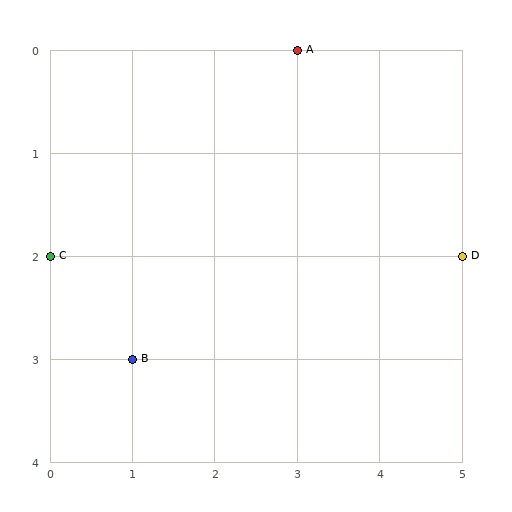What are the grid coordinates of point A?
Point A is at grid coordinates (3, 0).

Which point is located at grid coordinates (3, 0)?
Point A is at (3, 0).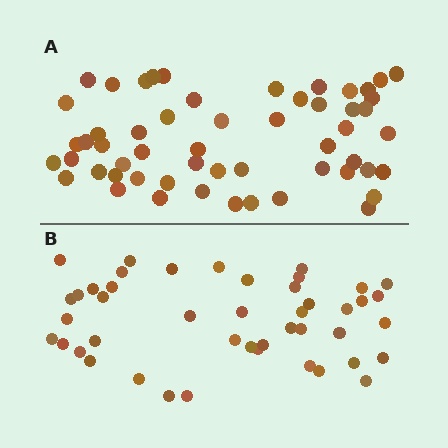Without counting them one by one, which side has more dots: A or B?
Region A (the top region) has more dots.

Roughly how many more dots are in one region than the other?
Region A has roughly 10 or so more dots than region B.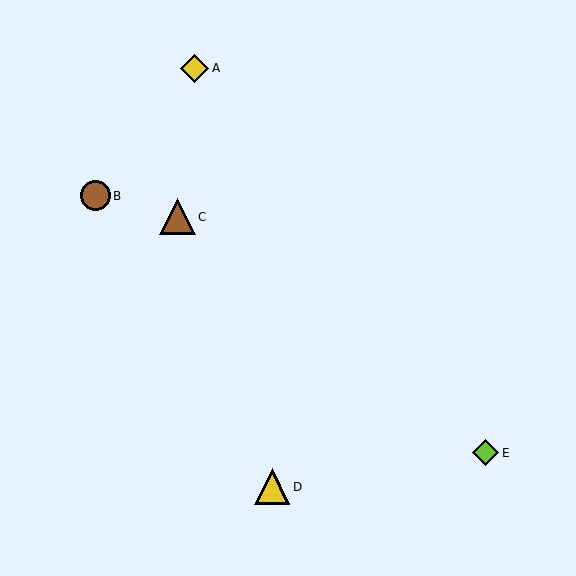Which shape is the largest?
The brown triangle (labeled C) is the largest.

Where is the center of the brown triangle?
The center of the brown triangle is at (177, 217).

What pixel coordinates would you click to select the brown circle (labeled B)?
Click at (95, 196) to select the brown circle B.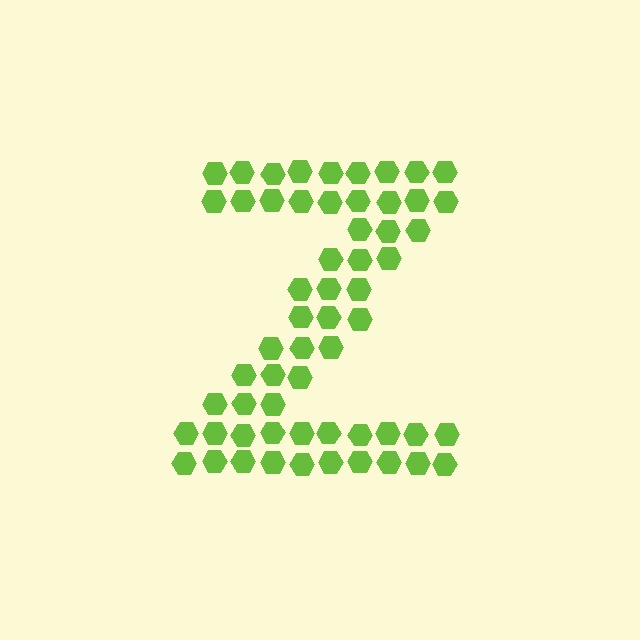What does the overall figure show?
The overall figure shows the letter Z.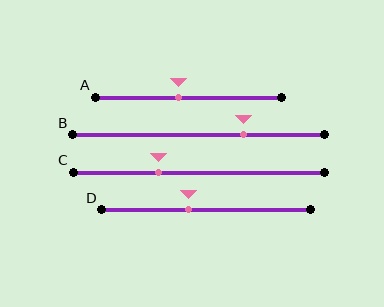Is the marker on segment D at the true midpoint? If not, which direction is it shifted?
No, the marker on segment D is shifted to the left by about 8% of the segment length.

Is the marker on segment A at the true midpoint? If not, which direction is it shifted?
No, the marker on segment A is shifted to the left by about 5% of the segment length.